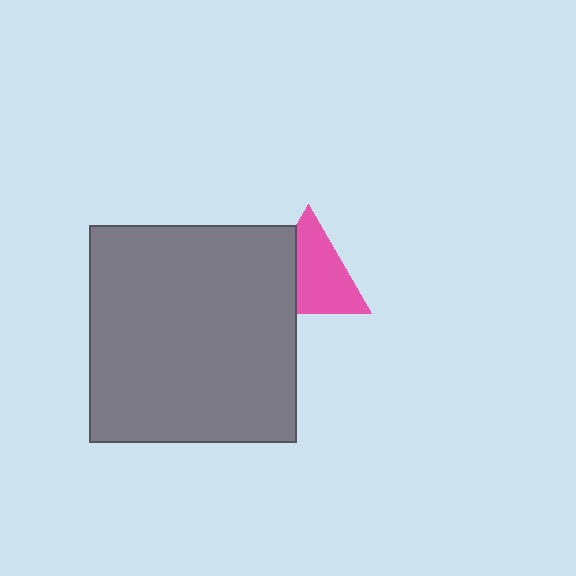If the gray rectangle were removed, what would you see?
You would see the complete pink triangle.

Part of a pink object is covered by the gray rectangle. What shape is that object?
It is a triangle.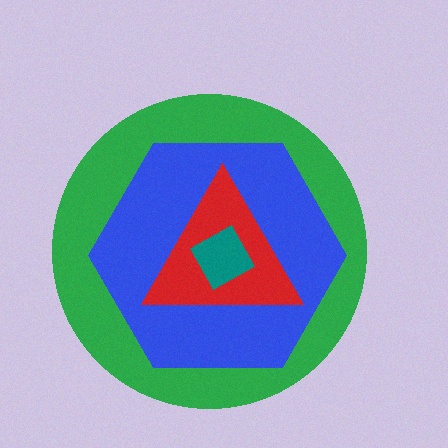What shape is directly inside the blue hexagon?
The red triangle.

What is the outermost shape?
The green circle.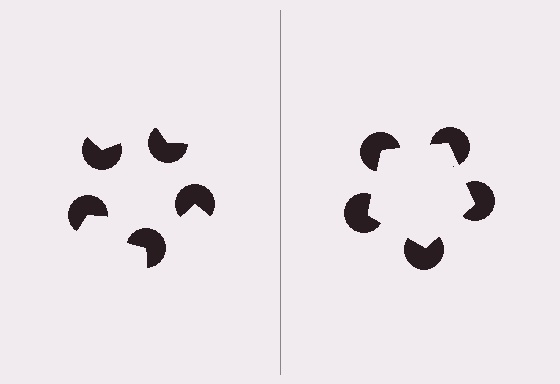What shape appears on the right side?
An illusory pentagon.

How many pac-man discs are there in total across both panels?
10 — 5 on each side.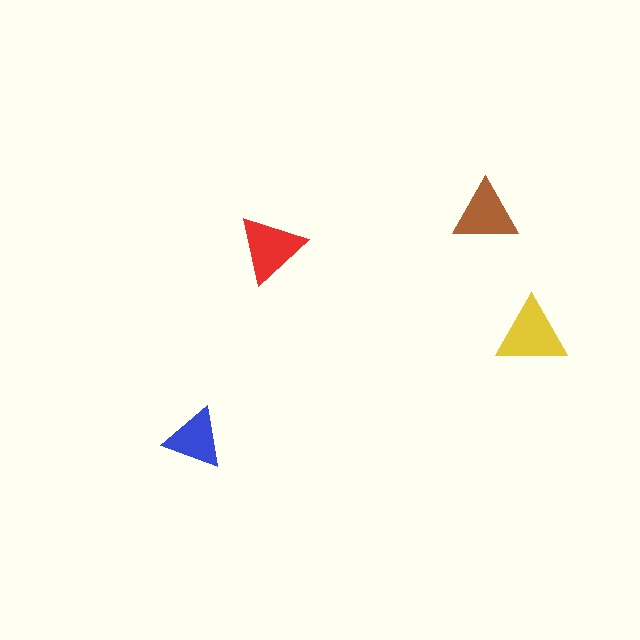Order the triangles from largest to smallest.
the yellow one, the red one, the brown one, the blue one.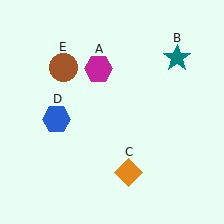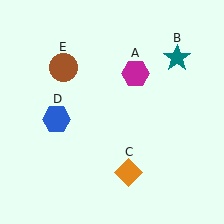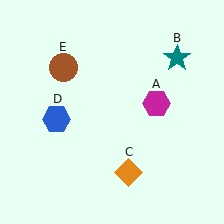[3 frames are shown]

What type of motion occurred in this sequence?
The magenta hexagon (object A) rotated clockwise around the center of the scene.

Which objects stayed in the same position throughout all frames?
Teal star (object B) and orange diamond (object C) and blue hexagon (object D) and brown circle (object E) remained stationary.